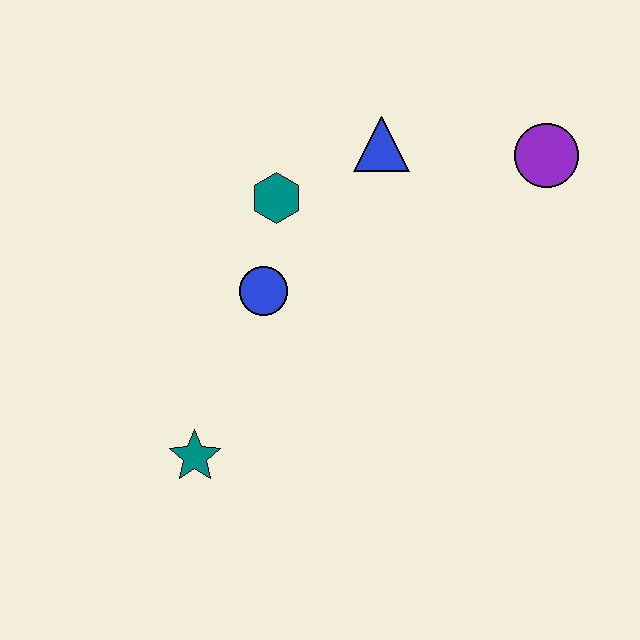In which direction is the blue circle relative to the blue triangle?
The blue circle is below the blue triangle.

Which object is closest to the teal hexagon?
The blue circle is closest to the teal hexagon.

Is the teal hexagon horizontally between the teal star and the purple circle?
Yes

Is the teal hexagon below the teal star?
No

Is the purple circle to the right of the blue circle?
Yes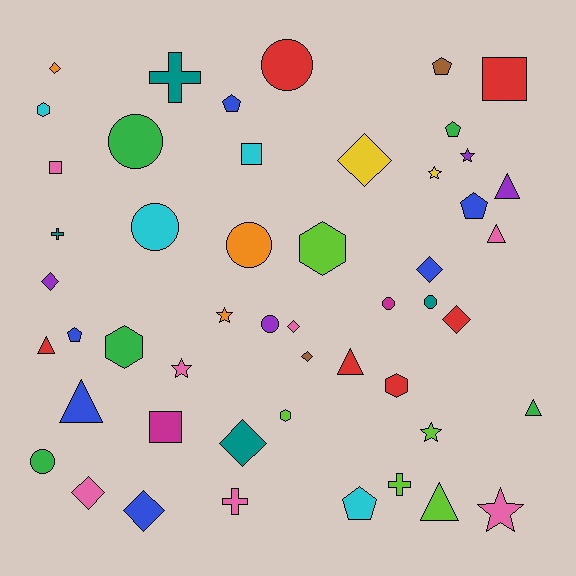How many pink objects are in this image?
There are 7 pink objects.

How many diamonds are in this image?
There are 10 diamonds.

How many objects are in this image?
There are 50 objects.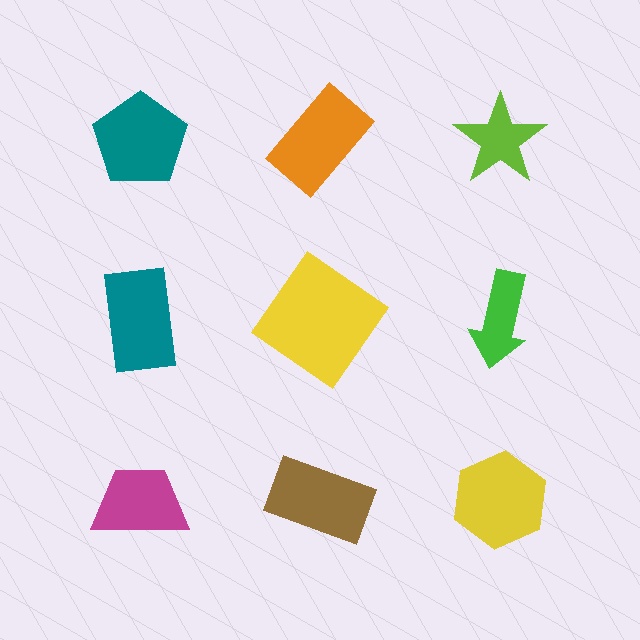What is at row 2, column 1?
A teal rectangle.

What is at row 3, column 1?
A magenta trapezoid.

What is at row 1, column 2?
An orange rectangle.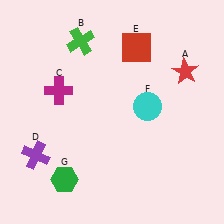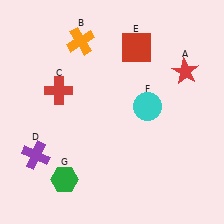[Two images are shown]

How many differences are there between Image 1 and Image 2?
There are 2 differences between the two images.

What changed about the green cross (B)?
In Image 1, B is green. In Image 2, it changed to orange.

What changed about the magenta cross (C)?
In Image 1, C is magenta. In Image 2, it changed to red.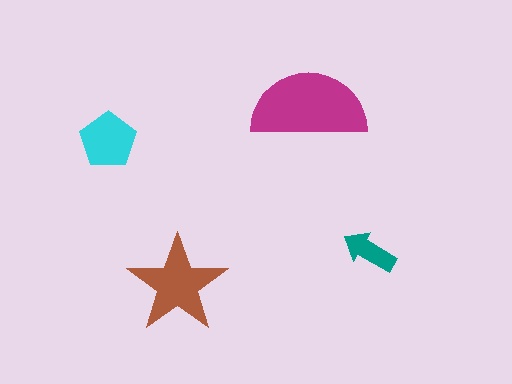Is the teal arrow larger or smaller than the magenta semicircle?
Smaller.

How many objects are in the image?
There are 4 objects in the image.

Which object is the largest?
The magenta semicircle.